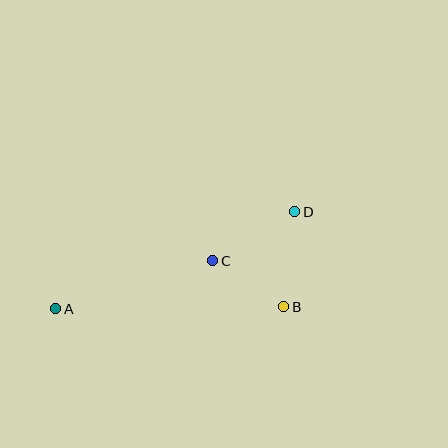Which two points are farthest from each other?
Points A and D are farthest from each other.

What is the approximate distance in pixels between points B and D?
The distance between B and D is approximately 96 pixels.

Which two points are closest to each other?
Points B and C are closest to each other.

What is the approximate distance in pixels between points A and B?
The distance between A and B is approximately 228 pixels.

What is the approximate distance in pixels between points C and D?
The distance between C and D is approximately 96 pixels.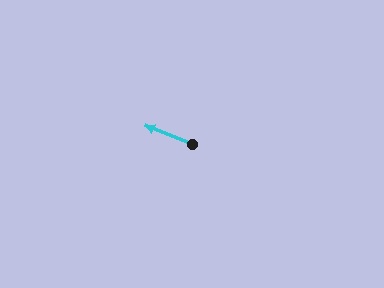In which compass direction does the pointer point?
West.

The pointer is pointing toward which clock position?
Roughly 10 o'clock.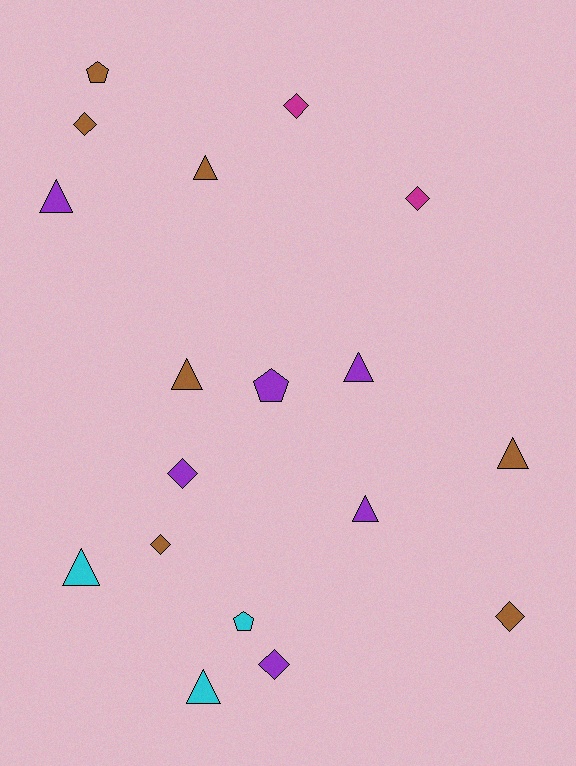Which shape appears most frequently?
Triangle, with 8 objects.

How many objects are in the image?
There are 18 objects.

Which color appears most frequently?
Brown, with 7 objects.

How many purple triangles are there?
There are 3 purple triangles.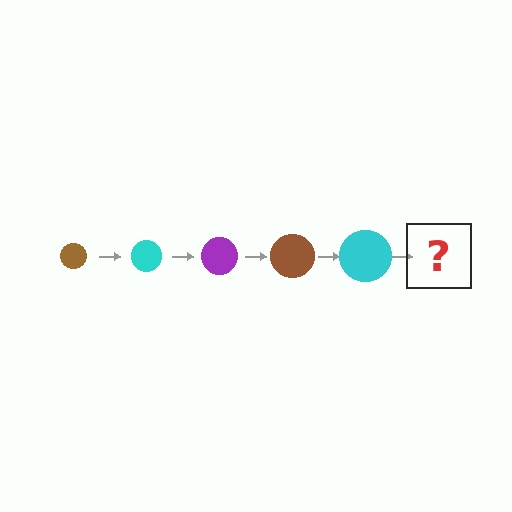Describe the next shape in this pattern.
It should be a purple circle, larger than the previous one.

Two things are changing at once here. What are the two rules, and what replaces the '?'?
The two rules are that the circle grows larger each step and the color cycles through brown, cyan, and purple. The '?' should be a purple circle, larger than the previous one.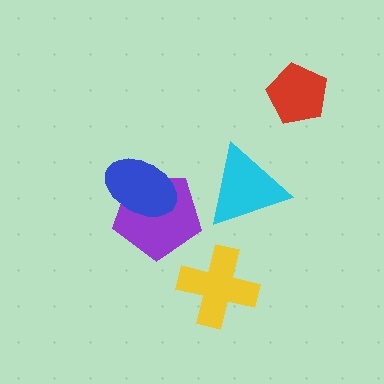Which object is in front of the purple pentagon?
The blue ellipse is in front of the purple pentagon.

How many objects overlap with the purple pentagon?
1 object overlaps with the purple pentagon.